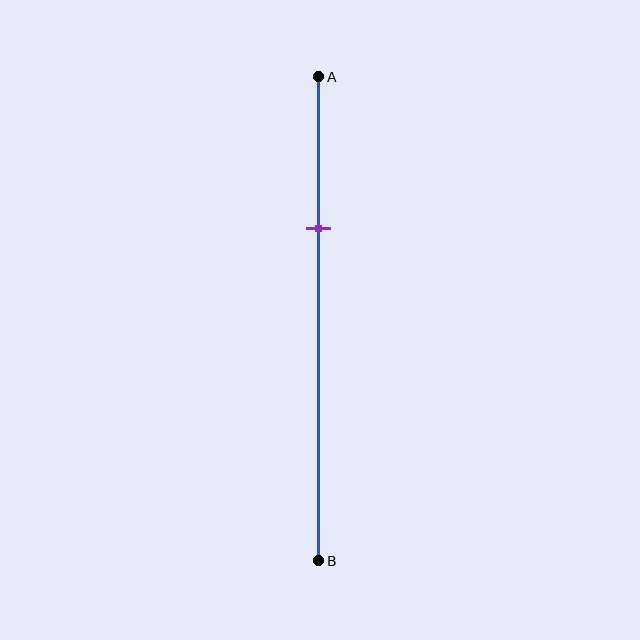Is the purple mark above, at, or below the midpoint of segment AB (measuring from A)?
The purple mark is above the midpoint of segment AB.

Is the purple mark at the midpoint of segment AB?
No, the mark is at about 30% from A, not at the 50% midpoint.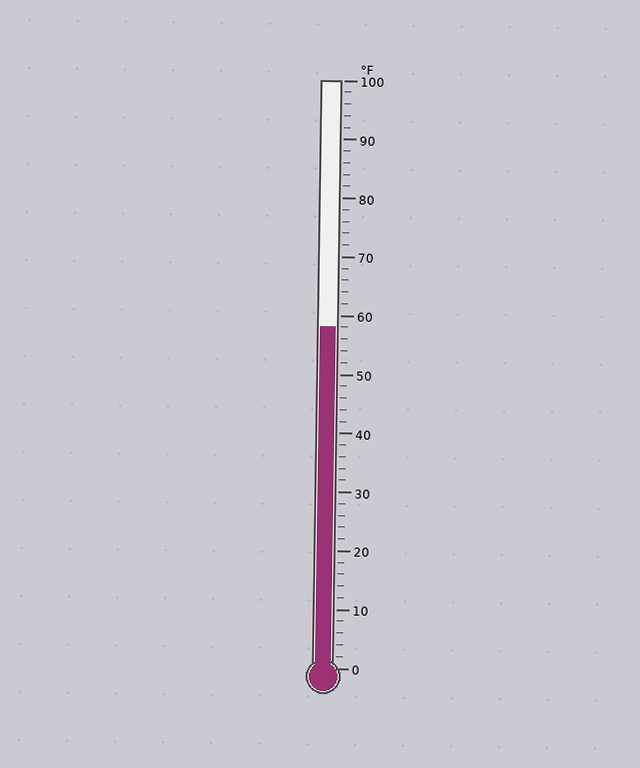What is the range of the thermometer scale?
The thermometer scale ranges from 0°F to 100°F.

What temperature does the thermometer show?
The thermometer shows approximately 58°F.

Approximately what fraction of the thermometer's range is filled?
The thermometer is filled to approximately 60% of its range.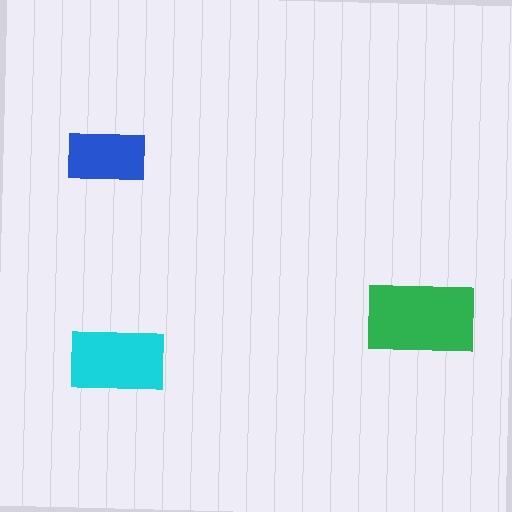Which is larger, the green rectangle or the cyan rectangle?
The green one.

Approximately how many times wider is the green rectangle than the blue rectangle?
About 1.5 times wider.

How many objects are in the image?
There are 3 objects in the image.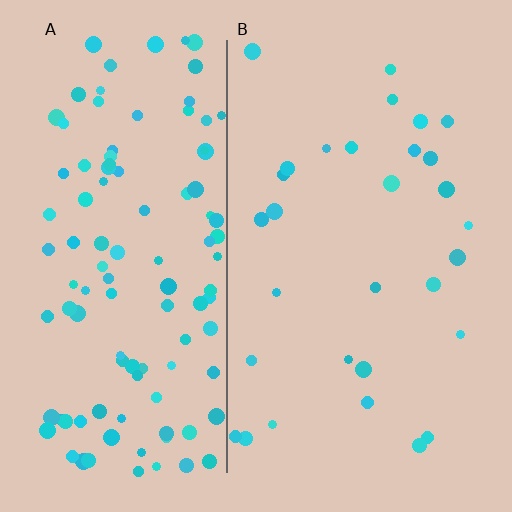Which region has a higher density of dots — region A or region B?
A (the left).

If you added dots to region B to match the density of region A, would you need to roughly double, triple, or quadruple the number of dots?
Approximately quadruple.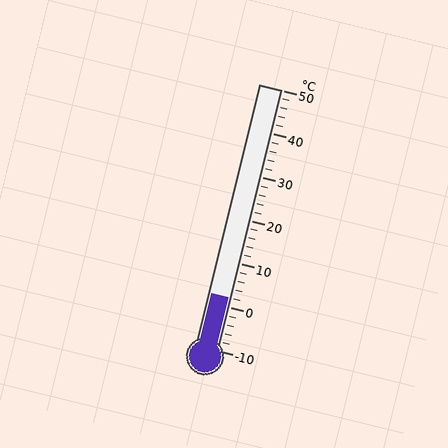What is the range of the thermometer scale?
The thermometer scale ranges from -10°C to 50°C.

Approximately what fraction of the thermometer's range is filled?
The thermometer is filled to approximately 20% of its range.